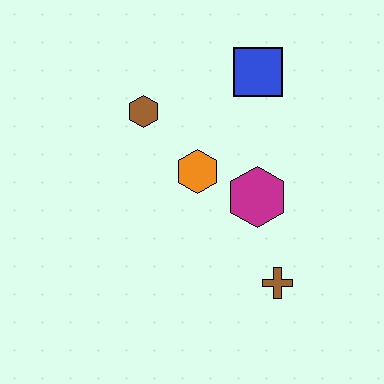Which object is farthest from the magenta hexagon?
The brown hexagon is farthest from the magenta hexagon.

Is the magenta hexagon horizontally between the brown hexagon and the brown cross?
Yes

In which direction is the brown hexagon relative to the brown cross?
The brown hexagon is above the brown cross.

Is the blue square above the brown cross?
Yes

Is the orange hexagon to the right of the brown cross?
No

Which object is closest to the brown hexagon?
The orange hexagon is closest to the brown hexagon.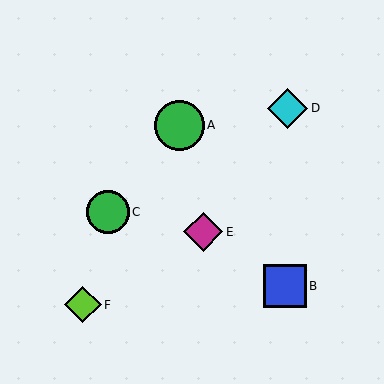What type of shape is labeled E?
Shape E is a magenta diamond.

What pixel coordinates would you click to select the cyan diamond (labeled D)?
Click at (288, 108) to select the cyan diamond D.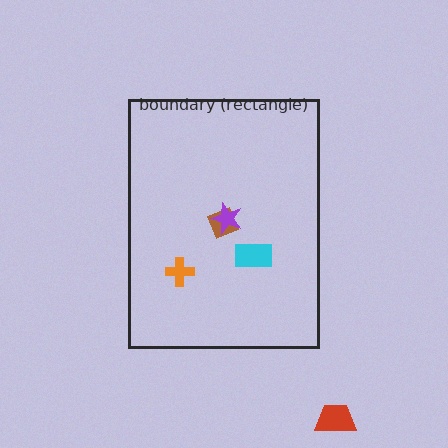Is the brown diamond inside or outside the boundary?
Inside.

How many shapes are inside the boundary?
4 inside, 1 outside.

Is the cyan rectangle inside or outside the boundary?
Inside.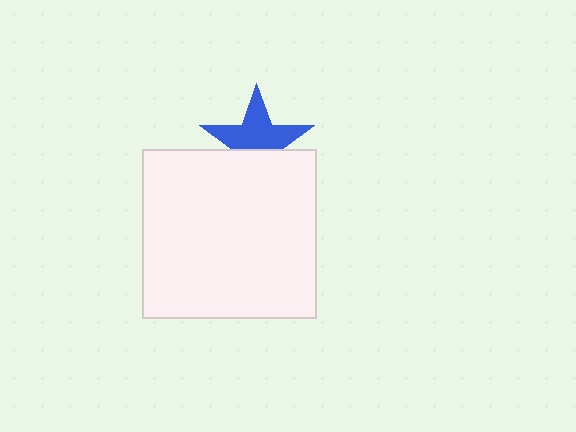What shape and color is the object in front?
The object in front is a white rectangle.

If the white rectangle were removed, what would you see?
You would see the complete blue star.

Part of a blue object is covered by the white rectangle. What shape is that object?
It is a star.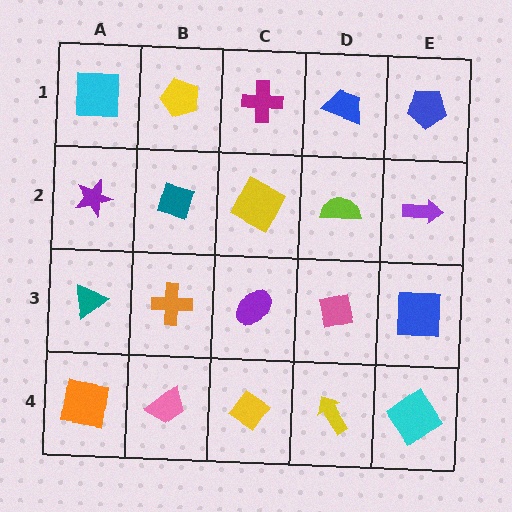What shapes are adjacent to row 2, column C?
A magenta cross (row 1, column C), a purple ellipse (row 3, column C), a teal diamond (row 2, column B), a lime semicircle (row 2, column D).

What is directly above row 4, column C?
A purple ellipse.